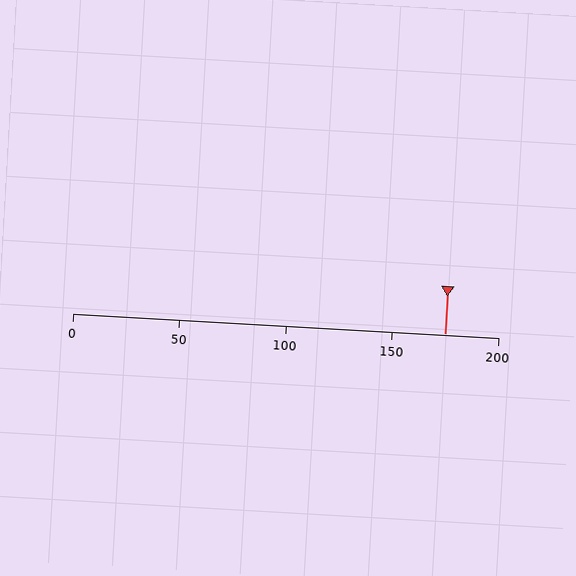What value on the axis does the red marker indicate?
The marker indicates approximately 175.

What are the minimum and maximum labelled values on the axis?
The axis runs from 0 to 200.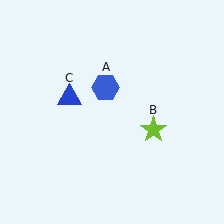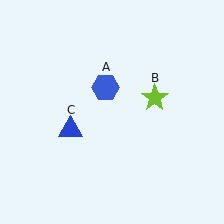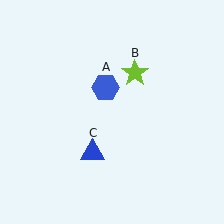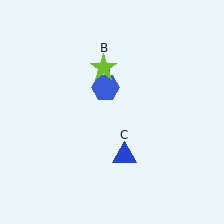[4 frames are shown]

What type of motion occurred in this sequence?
The lime star (object B), blue triangle (object C) rotated counterclockwise around the center of the scene.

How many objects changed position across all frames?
2 objects changed position: lime star (object B), blue triangle (object C).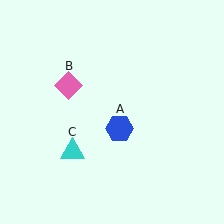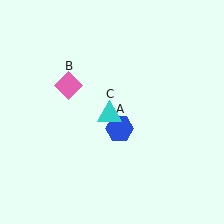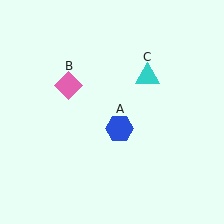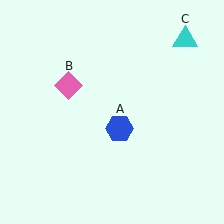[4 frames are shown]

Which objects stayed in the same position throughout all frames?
Blue hexagon (object A) and pink diamond (object B) remained stationary.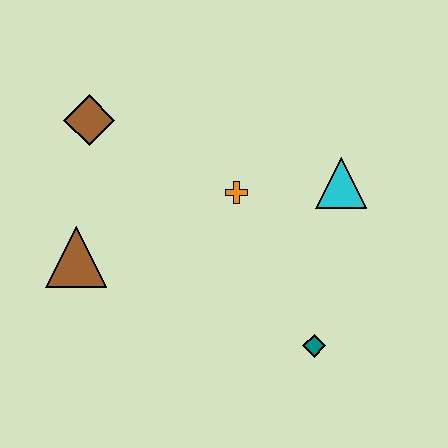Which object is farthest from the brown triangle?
The cyan triangle is farthest from the brown triangle.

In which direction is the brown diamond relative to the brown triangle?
The brown diamond is above the brown triangle.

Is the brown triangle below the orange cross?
Yes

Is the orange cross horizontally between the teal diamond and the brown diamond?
Yes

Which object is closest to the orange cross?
The cyan triangle is closest to the orange cross.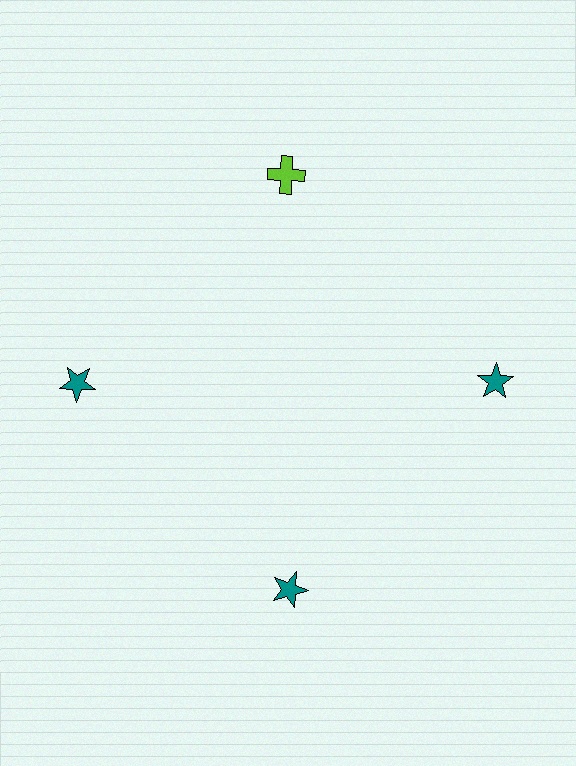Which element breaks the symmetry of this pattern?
The lime cross at roughly the 12 o'clock position breaks the symmetry. All other shapes are teal stars.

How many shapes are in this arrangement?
There are 4 shapes arranged in a ring pattern.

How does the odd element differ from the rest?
It differs in both color (lime instead of teal) and shape (cross instead of star).